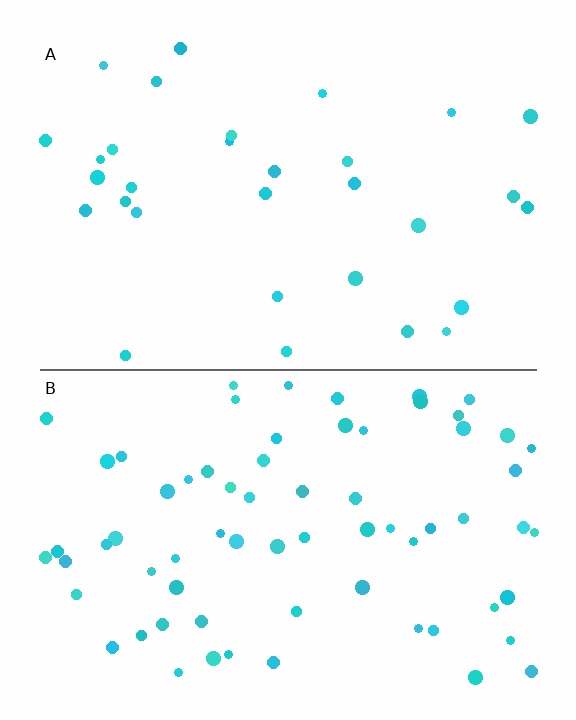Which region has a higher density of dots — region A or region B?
B (the bottom).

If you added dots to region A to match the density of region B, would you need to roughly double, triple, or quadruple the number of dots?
Approximately double.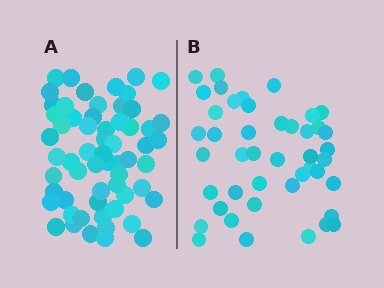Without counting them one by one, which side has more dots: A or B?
Region A (the left region) has more dots.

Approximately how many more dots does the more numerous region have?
Region A has approximately 15 more dots than region B.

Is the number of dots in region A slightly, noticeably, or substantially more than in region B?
Region A has noticeably more, but not dramatically so. The ratio is roughly 1.4 to 1.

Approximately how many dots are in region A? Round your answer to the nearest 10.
About 60 dots.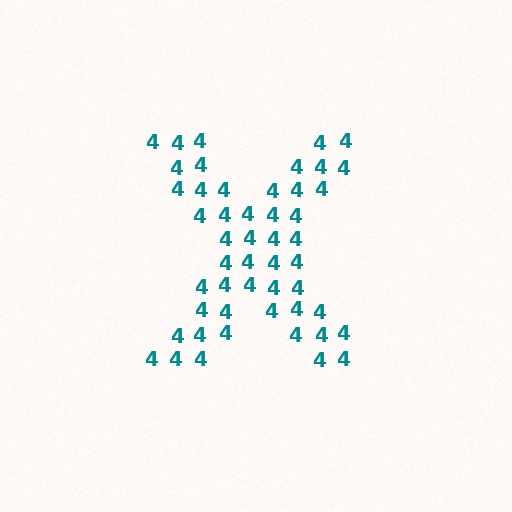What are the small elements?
The small elements are digit 4's.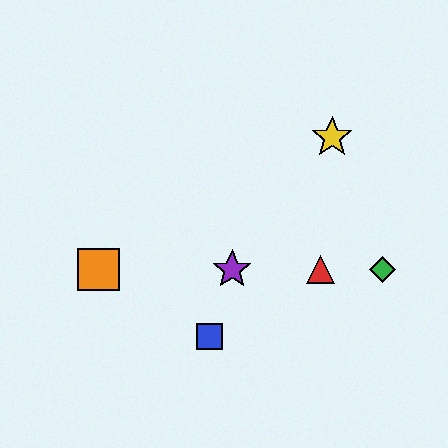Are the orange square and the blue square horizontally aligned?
No, the orange square is at y≈269 and the blue square is at y≈336.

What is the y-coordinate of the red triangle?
The red triangle is at y≈269.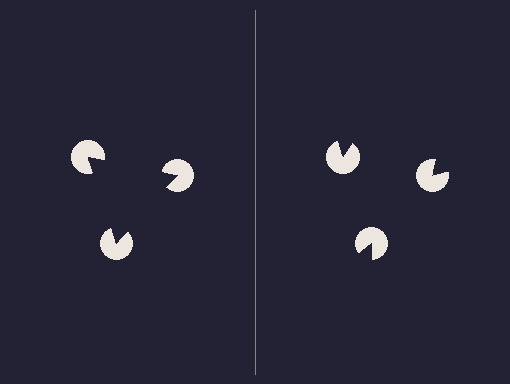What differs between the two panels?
The pac-man discs are positioned identically on both sides; only the wedge orientations differ. On the left they align to a triangle; on the right they are misaligned.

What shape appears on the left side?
An illusory triangle.